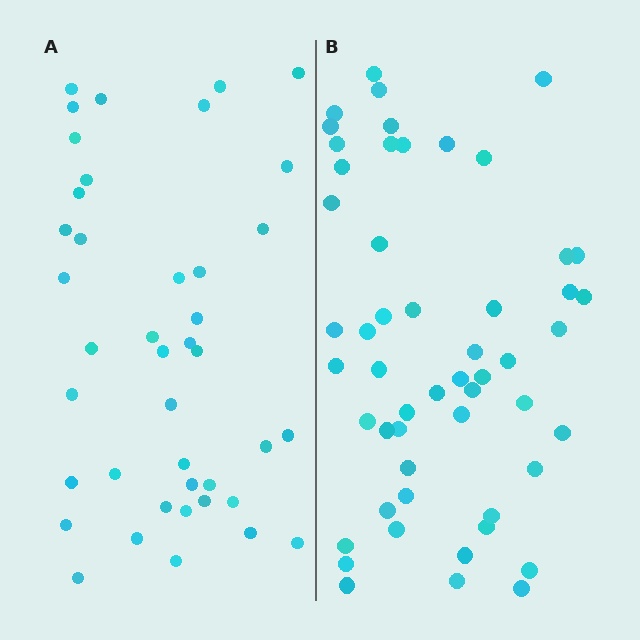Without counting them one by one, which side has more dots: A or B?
Region B (the right region) has more dots.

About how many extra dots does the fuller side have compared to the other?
Region B has roughly 12 or so more dots than region A.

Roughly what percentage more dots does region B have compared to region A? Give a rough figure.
About 30% more.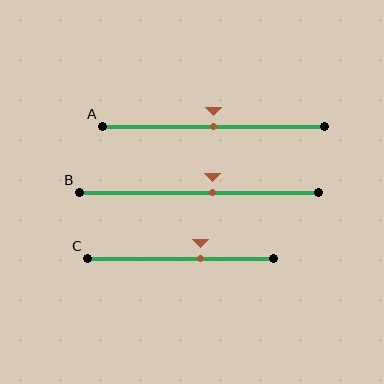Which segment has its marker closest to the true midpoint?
Segment A has its marker closest to the true midpoint.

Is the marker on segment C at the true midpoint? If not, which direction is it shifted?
No, the marker on segment C is shifted to the right by about 11% of the segment length.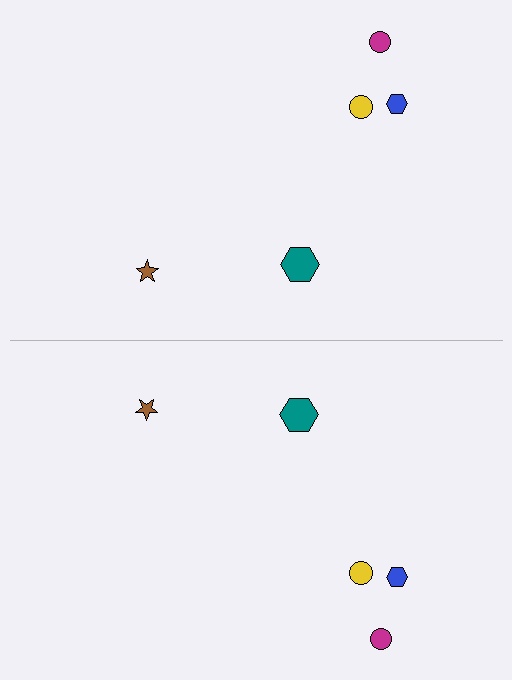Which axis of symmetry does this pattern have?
The pattern has a horizontal axis of symmetry running through the center of the image.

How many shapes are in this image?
There are 10 shapes in this image.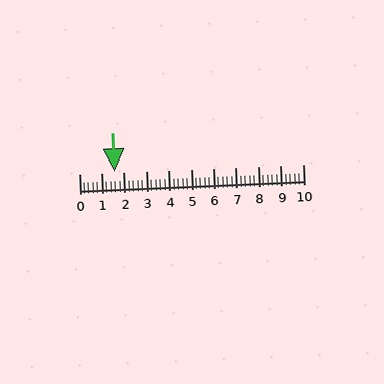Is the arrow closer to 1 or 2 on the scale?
The arrow is closer to 2.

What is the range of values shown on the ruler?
The ruler shows values from 0 to 10.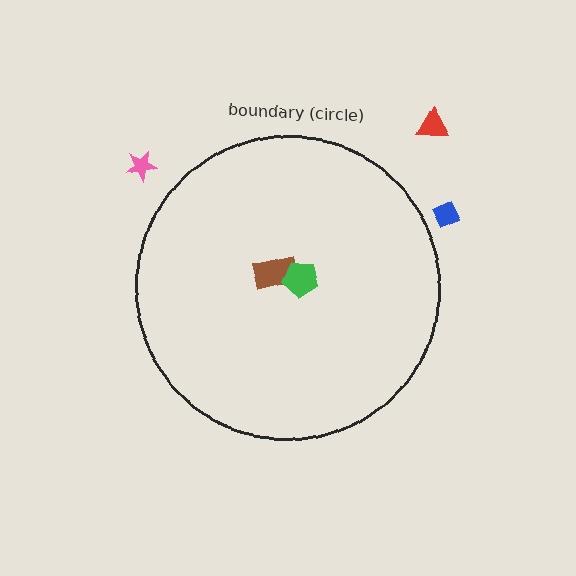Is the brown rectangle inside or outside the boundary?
Inside.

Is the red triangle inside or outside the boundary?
Outside.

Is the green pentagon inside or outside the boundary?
Inside.